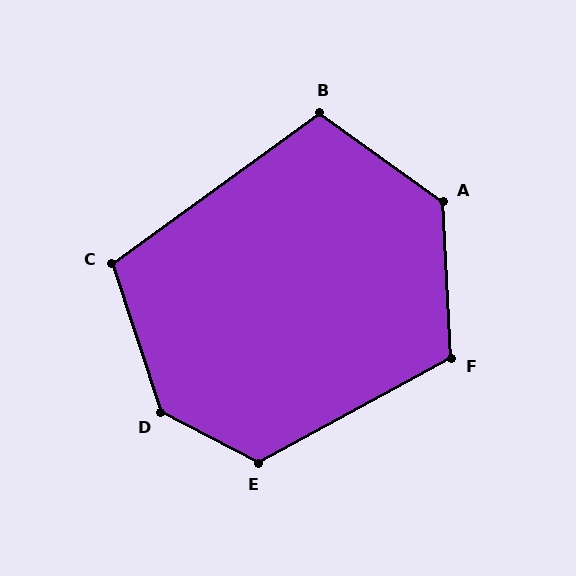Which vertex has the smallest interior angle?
C, at approximately 108 degrees.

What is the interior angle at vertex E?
Approximately 124 degrees (obtuse).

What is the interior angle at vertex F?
Approximately 116 degrees (obtuse).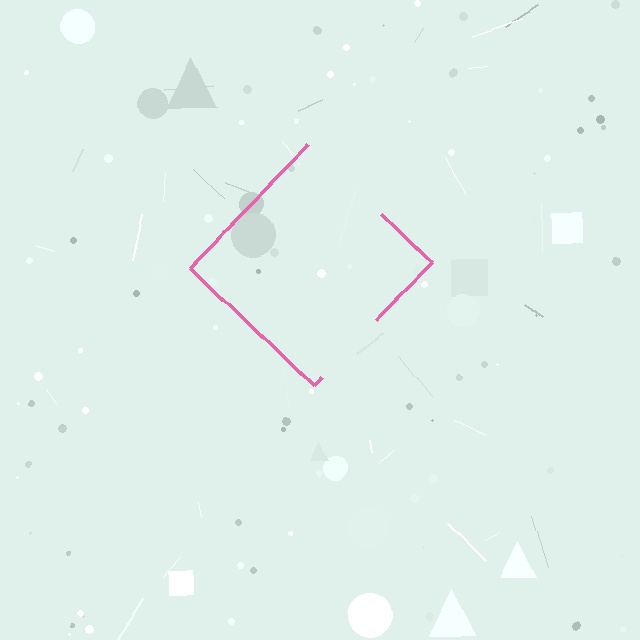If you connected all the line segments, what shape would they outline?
They would outline a diamond.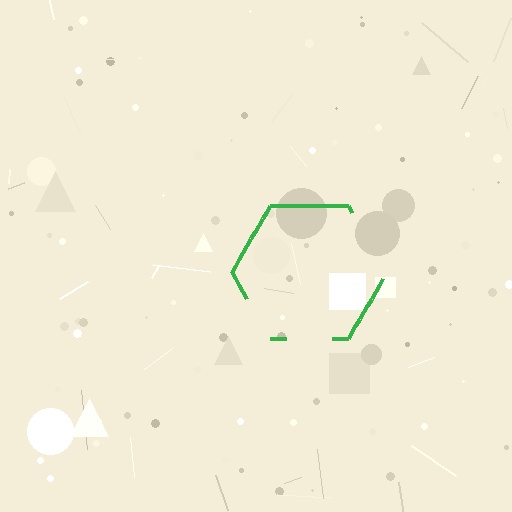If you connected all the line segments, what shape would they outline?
They would outline a hexagon.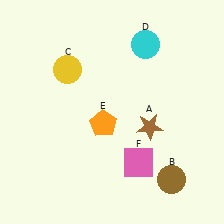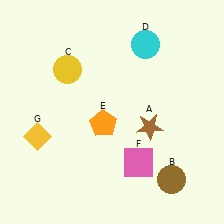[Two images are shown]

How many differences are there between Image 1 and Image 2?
There is 1 difference between the two images.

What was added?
A yellow diamond (G) was added in Image 2.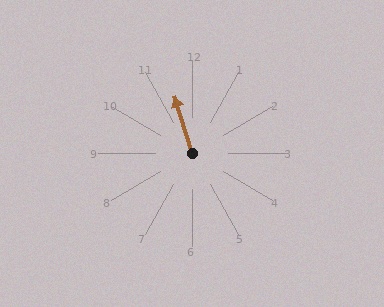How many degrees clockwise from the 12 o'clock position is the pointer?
Approximately 343 degrees.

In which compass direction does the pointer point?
North.